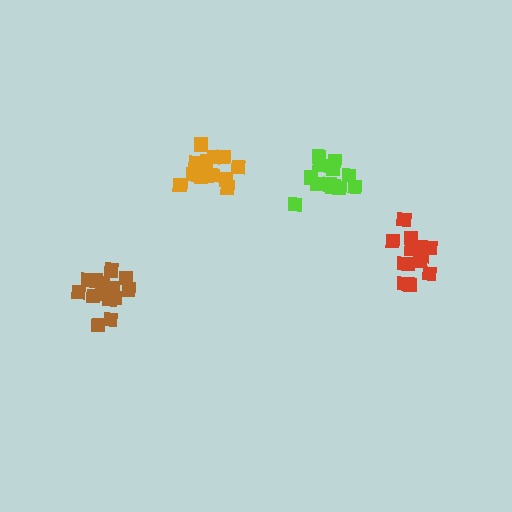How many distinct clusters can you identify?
There are 4 distinct clusters.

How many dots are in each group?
Group 1: 15 dots, Group 2: 16 dots, Group 3: 15 dots, Group 4: 14 dots (60 total).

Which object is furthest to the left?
The brown cluster is leftmost.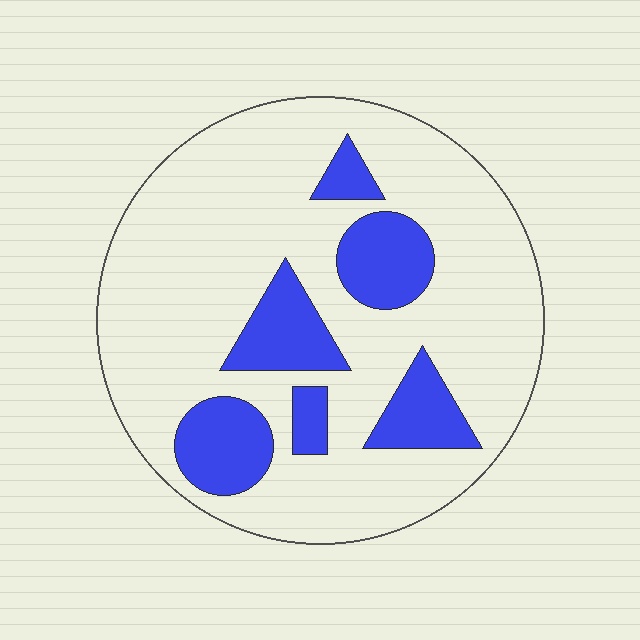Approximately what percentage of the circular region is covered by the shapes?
Approximately 20%.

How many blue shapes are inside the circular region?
6.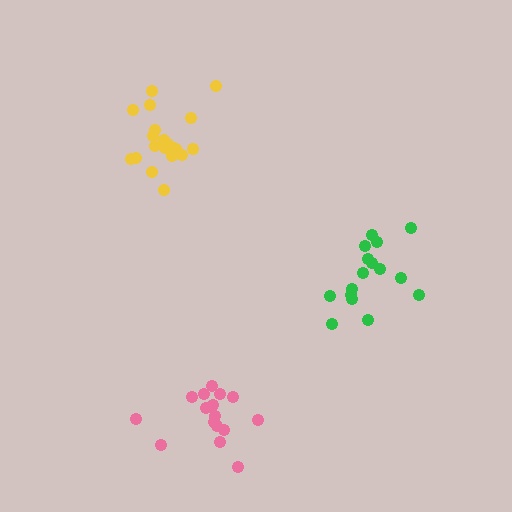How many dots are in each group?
Group 1: 16 dots, Group 2: 16 dots, Group 3: 20 dots (52 total).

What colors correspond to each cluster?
The clusters are colored: green, pink, yellow.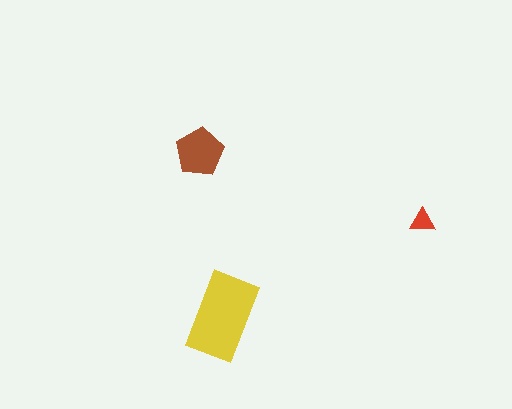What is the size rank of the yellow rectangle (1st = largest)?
1st.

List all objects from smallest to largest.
The red triangle, the brown pentagon, the yellow rectangle.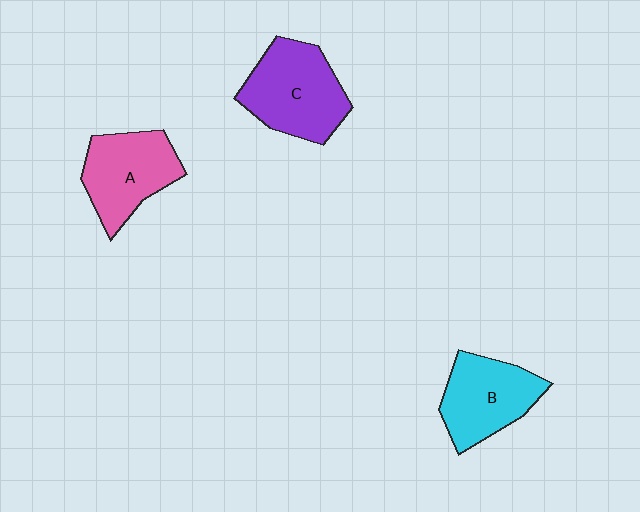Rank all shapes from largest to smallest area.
From largest to smallest: C (purple), A (pink), B (cyan).